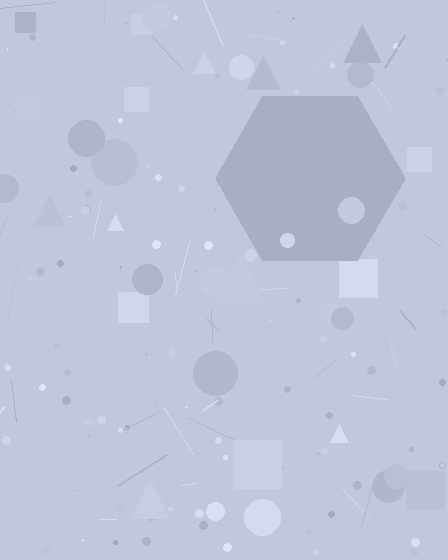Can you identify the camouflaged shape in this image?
The camouflaged shape is a hexagon.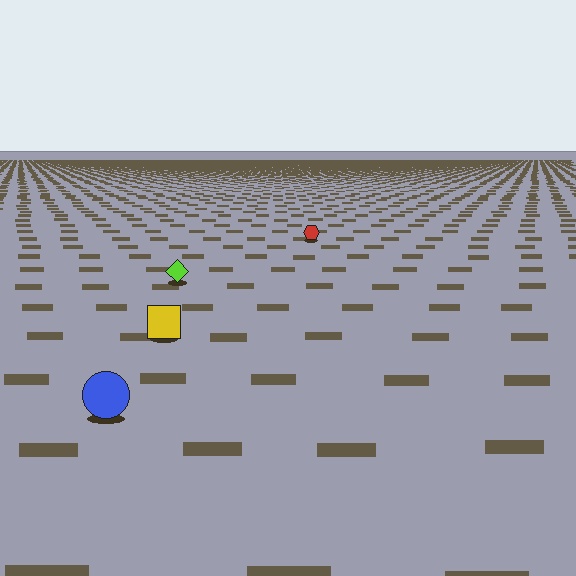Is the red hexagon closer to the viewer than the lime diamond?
No. The lime diamond is closer — you can tell from the texture gradient: the ground texture is coarser near it.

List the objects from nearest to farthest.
From nearest to farthest: the blue circle, the yellow square, the lime diamond, the red hexagon.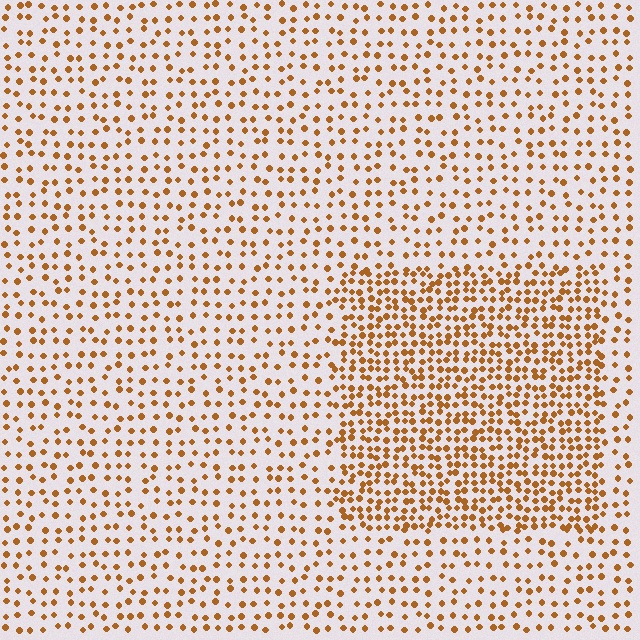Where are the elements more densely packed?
The elements are more densely packed inside the rectangle boundary.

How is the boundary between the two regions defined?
The boundary is defined by a change in element density (approximately 2.0x ratio). All elements are the same color, size, and shape.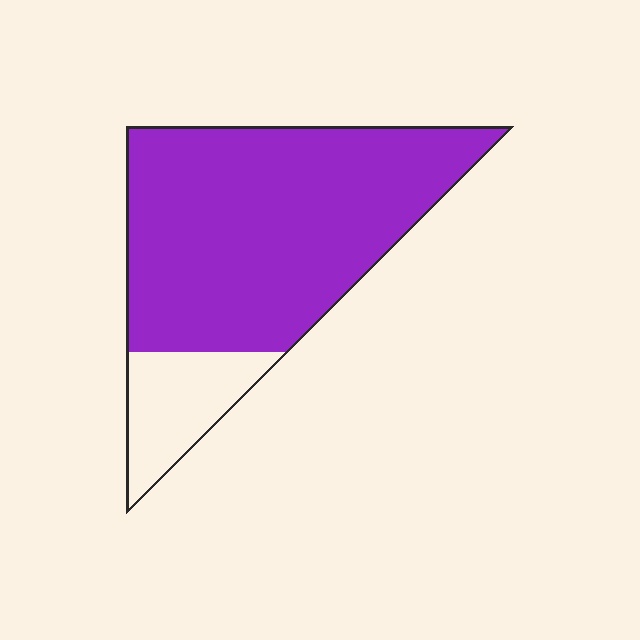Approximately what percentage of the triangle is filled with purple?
Approximately 85%.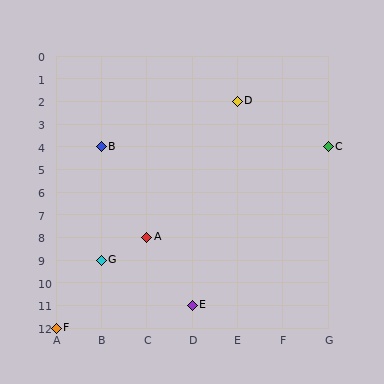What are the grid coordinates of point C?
Point C is at grid coordinates (G, 4).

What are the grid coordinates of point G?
Point G is at grid coordinates (B, 9).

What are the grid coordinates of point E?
Point E is at grid coordinates (D, 11).